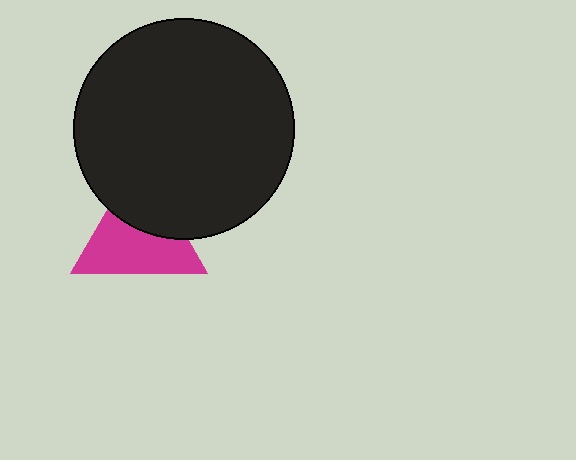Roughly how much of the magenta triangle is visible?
About half of it is visible (roughly 60%).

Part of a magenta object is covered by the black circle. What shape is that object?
It is a triangle.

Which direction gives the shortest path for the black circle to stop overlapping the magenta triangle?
Moving up gives the shortest separation.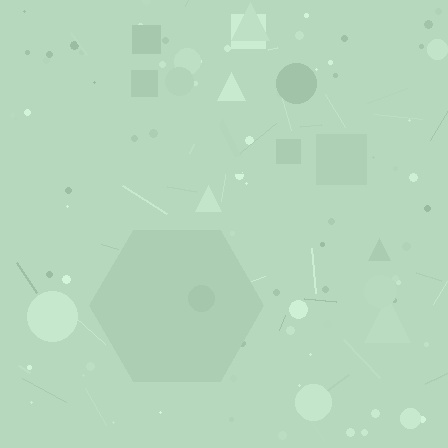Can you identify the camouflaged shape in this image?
The camouflaged shape is a hexagon.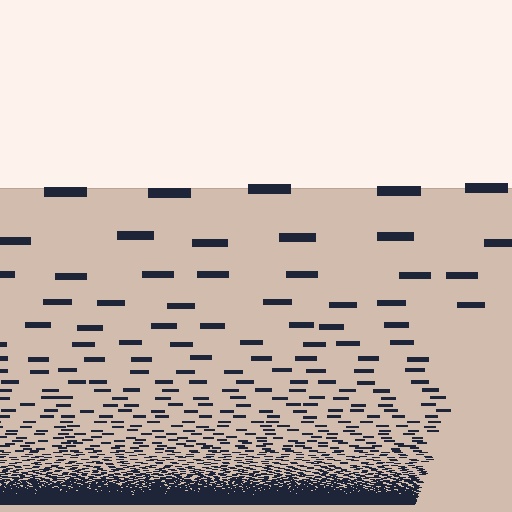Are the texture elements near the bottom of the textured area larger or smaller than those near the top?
Smaller. The gradient is inverted — elements near the bottom are smaller and denser.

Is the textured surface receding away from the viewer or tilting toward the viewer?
The surface appears to tilt toward the viewer. Texture elements get larger and sparser toward the top.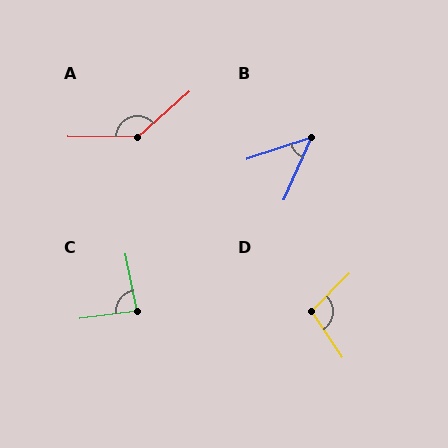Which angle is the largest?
A, at approximately 138 degrees.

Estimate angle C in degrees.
Approximately 87 degrees.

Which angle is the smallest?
B, at approximately 48 degrees.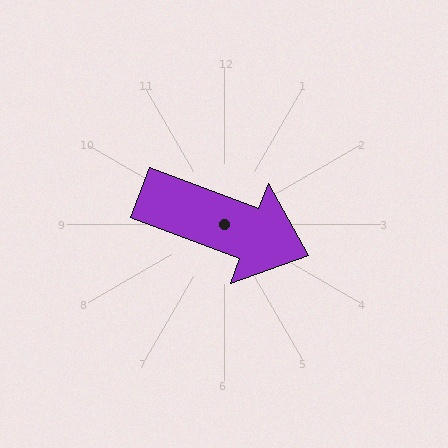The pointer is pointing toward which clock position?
Roughly 4 o'clock.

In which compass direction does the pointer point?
East.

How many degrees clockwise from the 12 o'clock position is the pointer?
Approximately 111 degrees.